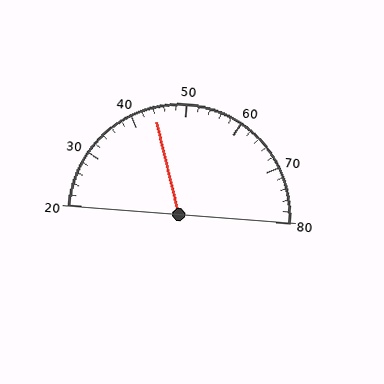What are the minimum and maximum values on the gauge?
The gauge ranges from 20 to 80.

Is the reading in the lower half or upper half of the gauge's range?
The reading is in the lower half of the range (20 to 80).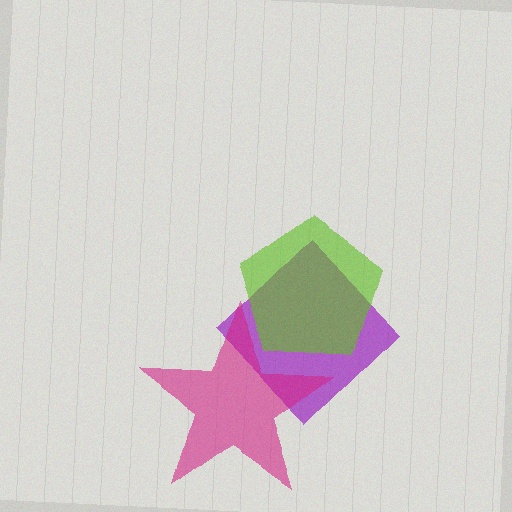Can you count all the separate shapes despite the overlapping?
Yes, there are 3 separate shapes.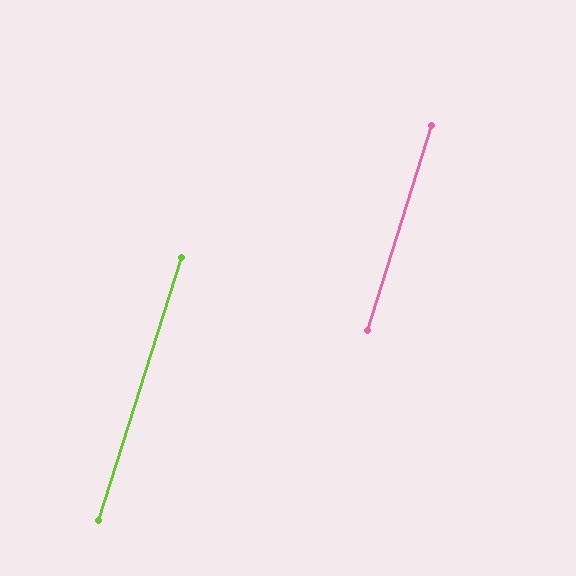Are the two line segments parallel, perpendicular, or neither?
Parallel — their directions differ by only 0.2°.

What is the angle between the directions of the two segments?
Approximately 0 degrees.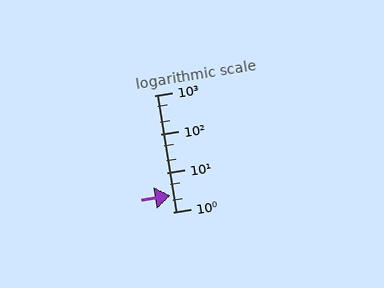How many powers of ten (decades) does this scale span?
The scale spans 3 decades, from 1 to 1000.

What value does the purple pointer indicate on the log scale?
The pointer indicates approximately 2.6.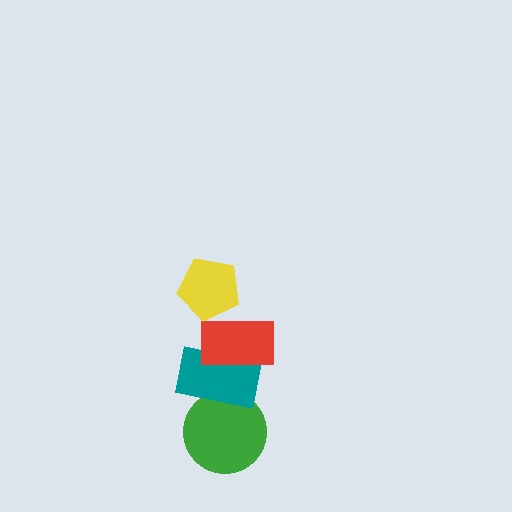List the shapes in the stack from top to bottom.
From top to bottom: the yellow pentagon, the red rectangle, the teal rectangle, the green circle.